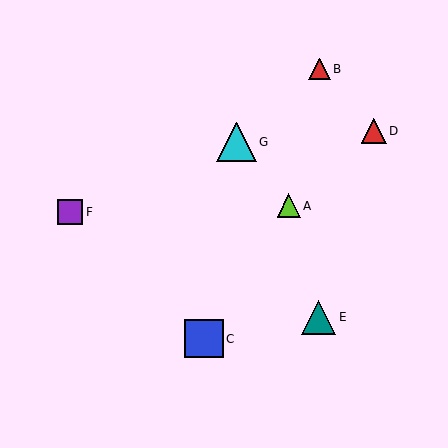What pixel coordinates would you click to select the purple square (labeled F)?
Click at (70, 212) to select the purple square F.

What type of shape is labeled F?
Shape F is a purple square.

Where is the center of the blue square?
The center of the blue square is at (204, 339).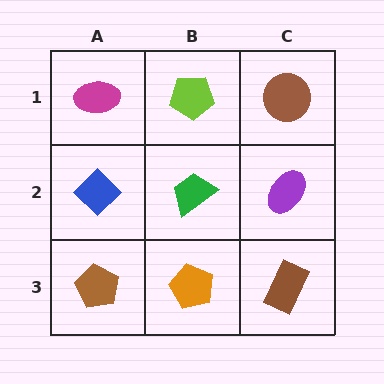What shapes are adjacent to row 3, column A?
A blue diamond (row 2, column A), an orange pentagon (row 3, column B).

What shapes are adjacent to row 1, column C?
A purple ellipse (row 2, column C), a lime pentagon (row 1, column B).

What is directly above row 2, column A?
A magenta ellipse.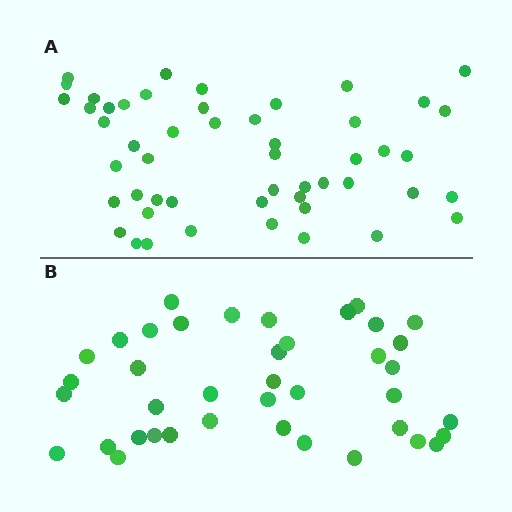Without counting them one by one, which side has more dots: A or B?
Region A (the top region) has more dots.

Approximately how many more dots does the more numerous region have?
Region A has roughly 12 or so more dots than region B.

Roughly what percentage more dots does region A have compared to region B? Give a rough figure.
About 30% more.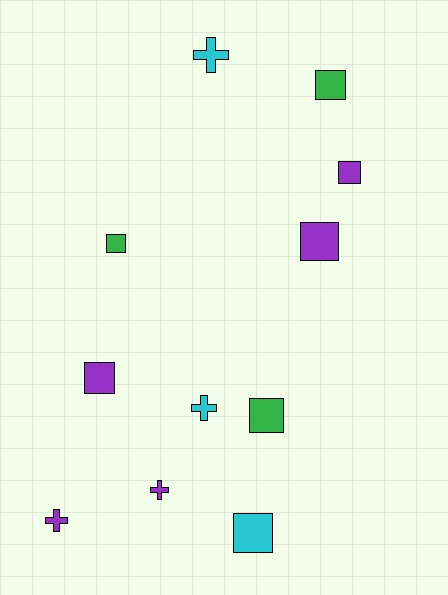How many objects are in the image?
There are 11 objects.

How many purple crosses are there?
There are 2 purple crosses.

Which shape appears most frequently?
Square, with 7 objects.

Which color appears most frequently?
Purple, with 5 objects.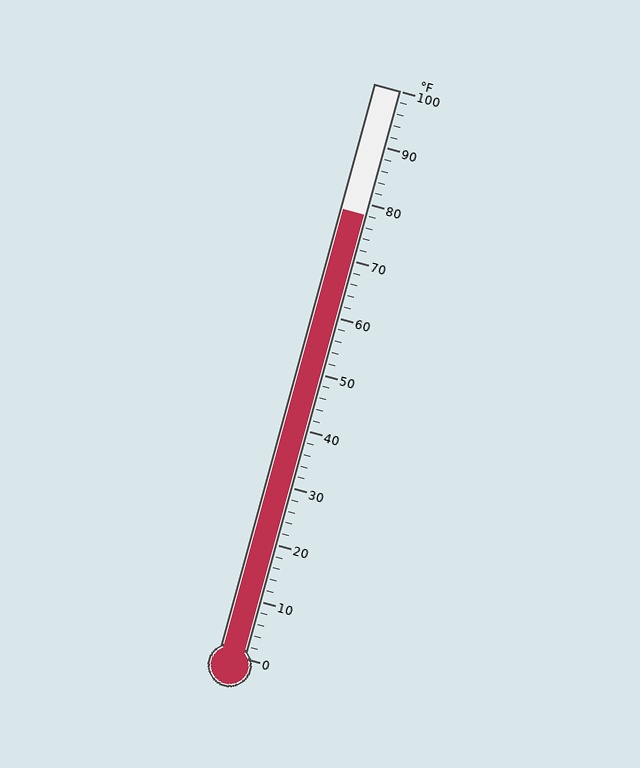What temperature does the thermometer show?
The thermometer shows approximately 78°F.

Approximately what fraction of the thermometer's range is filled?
The thermometer is filled to approximately 80% of its range.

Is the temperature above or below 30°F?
The temperature is above 30°F.